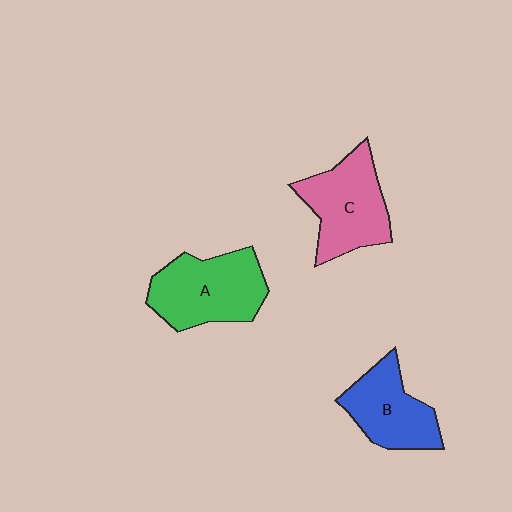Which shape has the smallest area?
Shape B (blue).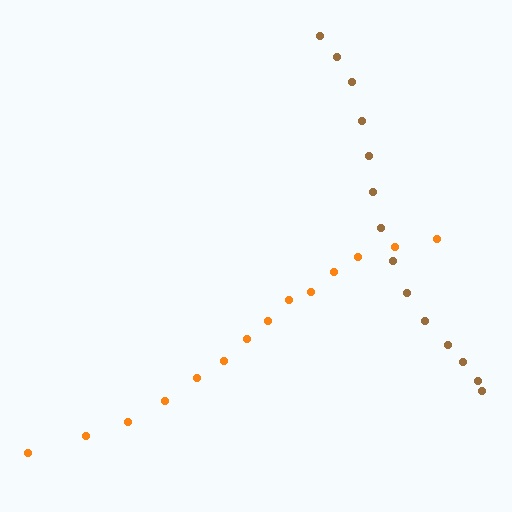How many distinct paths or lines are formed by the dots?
There are 2 distinct paths.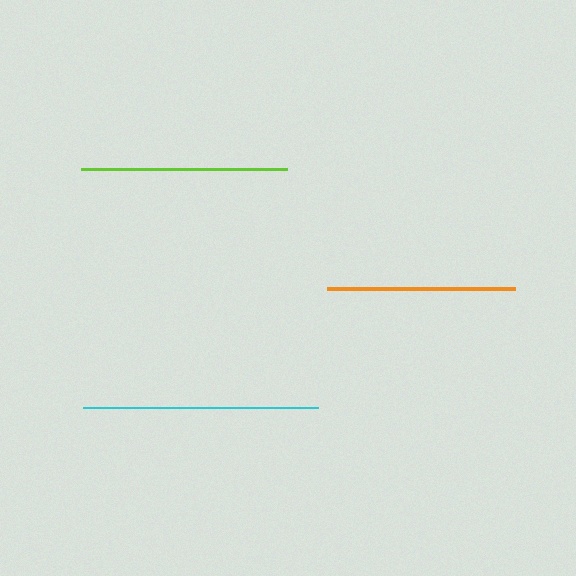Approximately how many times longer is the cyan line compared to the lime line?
The cyan line is approximately 1.1 times the length of the lime line.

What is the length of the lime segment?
The lime segment is approximately 206 pixels long.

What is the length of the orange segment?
The orange segment is approximately 187 pixels long.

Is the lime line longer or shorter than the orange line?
The lime line is longer than the orange line.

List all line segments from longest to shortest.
From longest to shortest: cyan, lime, orange.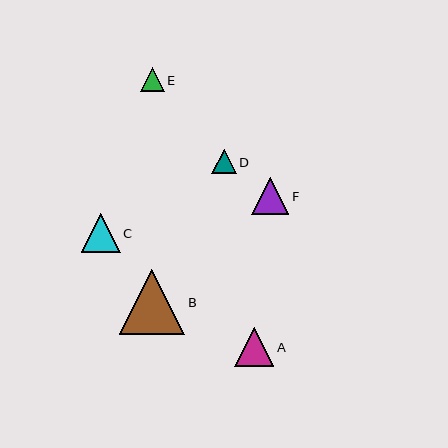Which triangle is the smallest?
Triangle E is the smallest with a size of approximately 24 pixels.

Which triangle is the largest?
Triangle B is the largest with a size of approximately 66 pixels.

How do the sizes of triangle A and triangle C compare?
Triangle A and triangle C are approximately the same size.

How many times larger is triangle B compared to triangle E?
Triangle B is approximately 2.7 times the size of triangle E.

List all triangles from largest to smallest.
From largest to smallest: B, A, C, F, D, E.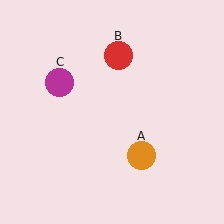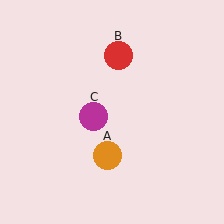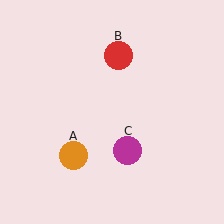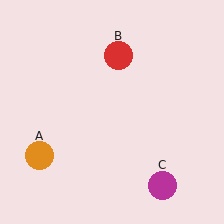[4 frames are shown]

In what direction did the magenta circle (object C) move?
The magenta circle (object C) moved down and to the right.